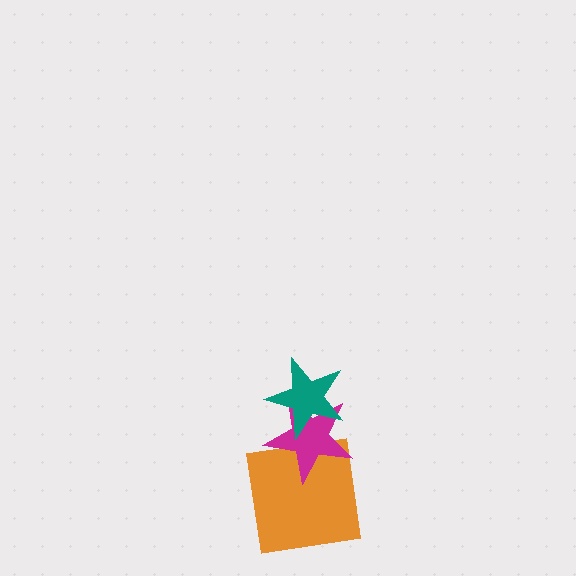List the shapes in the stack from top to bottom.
From top to bottom: the teal star, the magenta star, the orange square.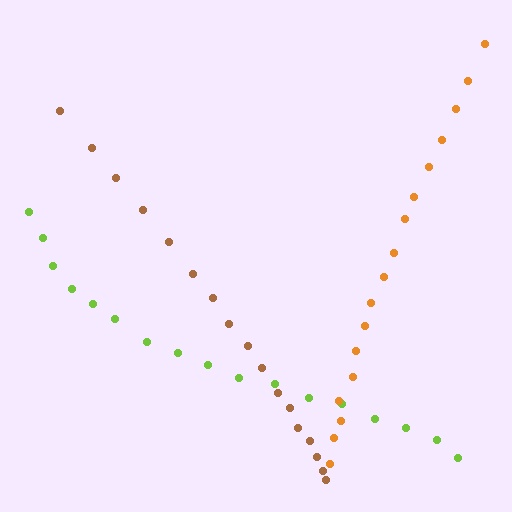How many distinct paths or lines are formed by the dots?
There are 3 distinct paths.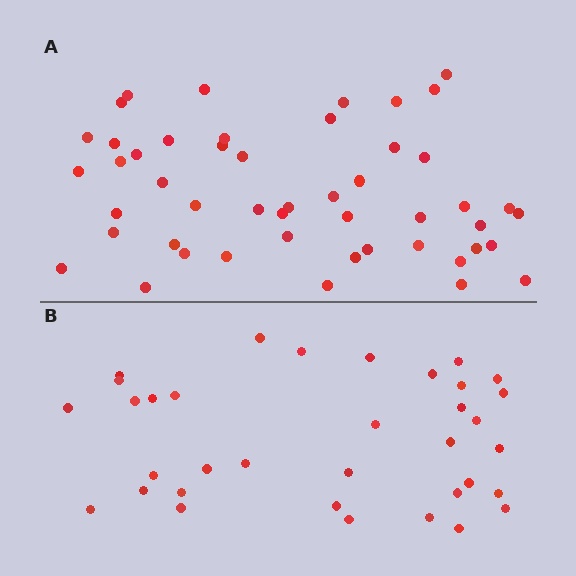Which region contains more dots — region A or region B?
Region A (the top region) has more dots.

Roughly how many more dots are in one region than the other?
Region A has approximately 15 more dots than region B.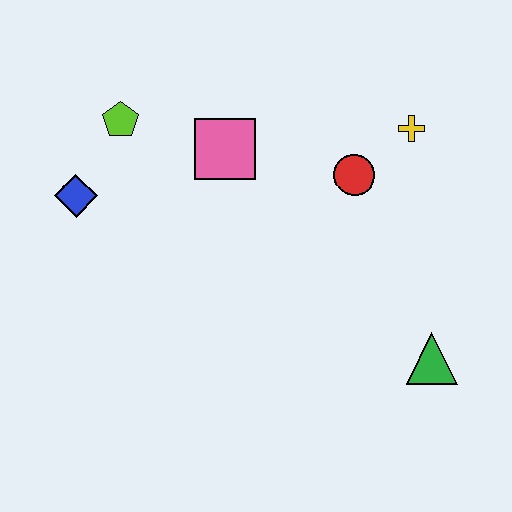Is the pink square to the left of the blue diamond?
No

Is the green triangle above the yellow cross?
No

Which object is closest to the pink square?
The lime pentagon is closest to the pink square.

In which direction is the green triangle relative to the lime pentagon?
The green triangle is to the right of the lime pentagon.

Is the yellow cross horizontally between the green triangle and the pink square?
Yes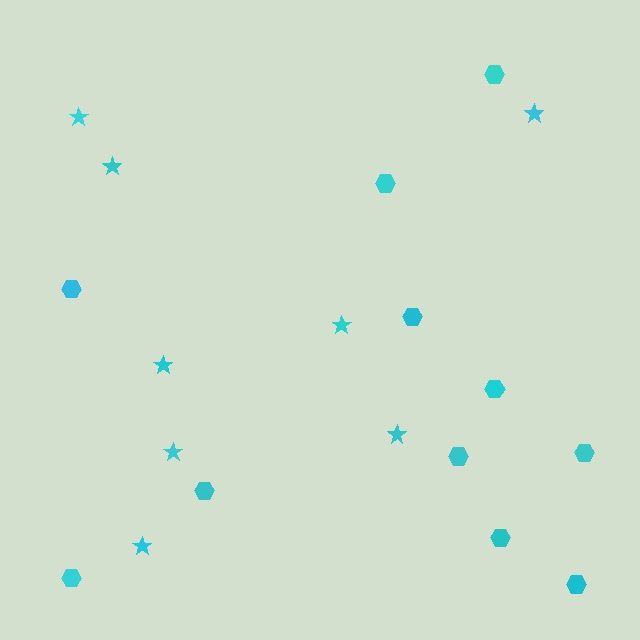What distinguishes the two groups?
There are 2 groups: one group of hexagons (11) and one group of stars (8).